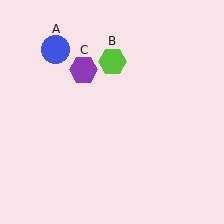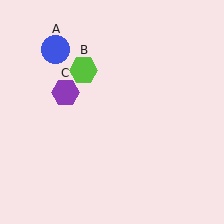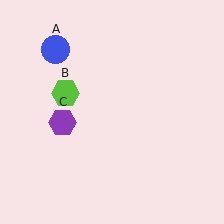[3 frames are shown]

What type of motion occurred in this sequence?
The lime hexagon (object B), purple hexagon (object C) rotated counterclockwise around the center of the scene.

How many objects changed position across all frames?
2 objects changed position: lime hexagon (object B), purple hexagon (object C).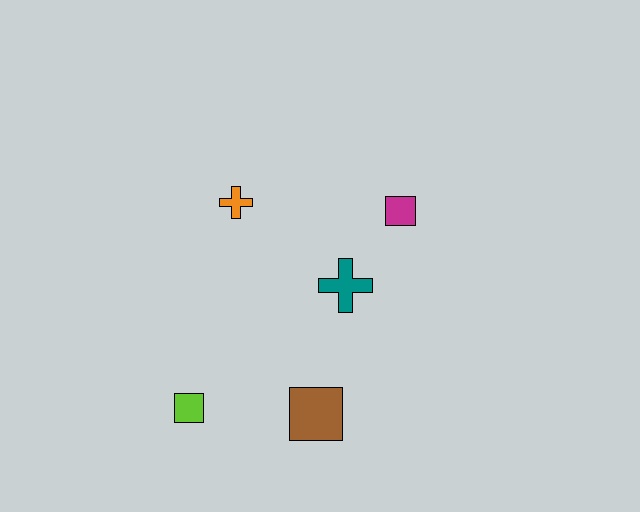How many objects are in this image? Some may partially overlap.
There are 5 objects.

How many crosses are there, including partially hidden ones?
There are 2 crosses.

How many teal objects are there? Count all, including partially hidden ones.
There is 1 teal object.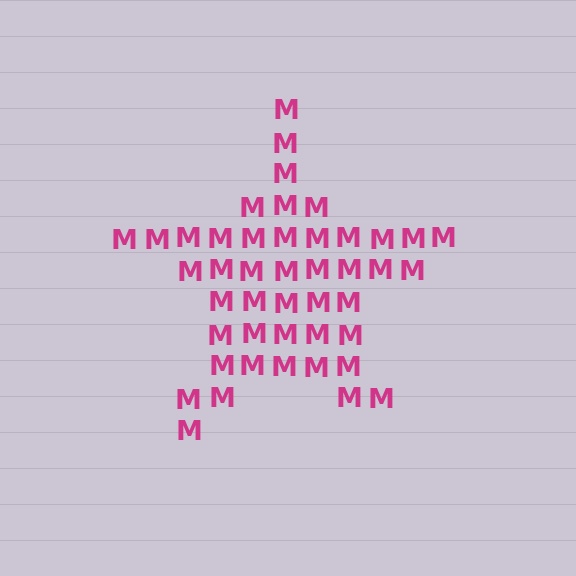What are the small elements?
The small elements are letter M's.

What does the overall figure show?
The overall figure shows a star.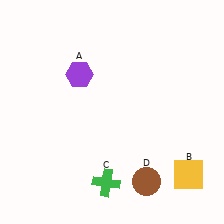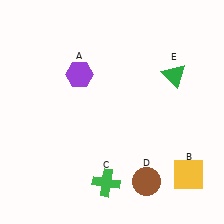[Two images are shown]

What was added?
A green triangle (E) was added in Image 2.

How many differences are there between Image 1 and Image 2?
There is 1 difference between the two images.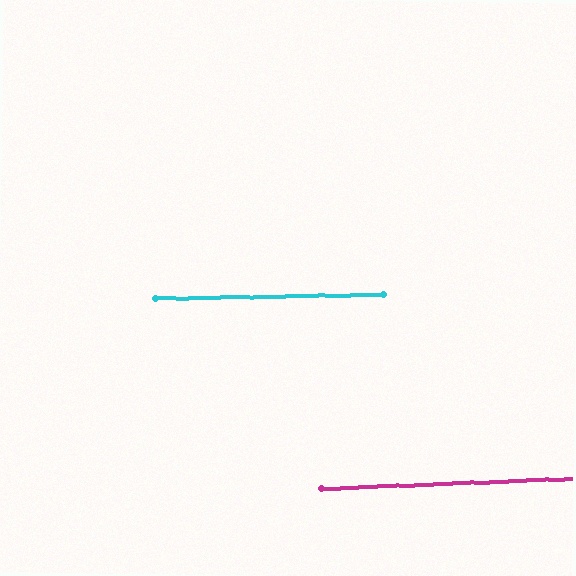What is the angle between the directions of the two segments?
Approximately 1 degree.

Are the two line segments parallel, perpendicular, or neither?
Parallel — their directions differ by only 1.3°.